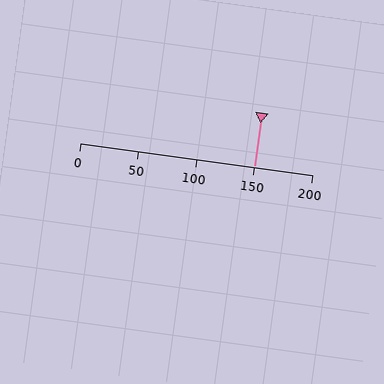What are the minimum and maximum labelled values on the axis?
The axis runs from 0 to 200.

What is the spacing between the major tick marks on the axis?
The major ticks are spaced 50 apart.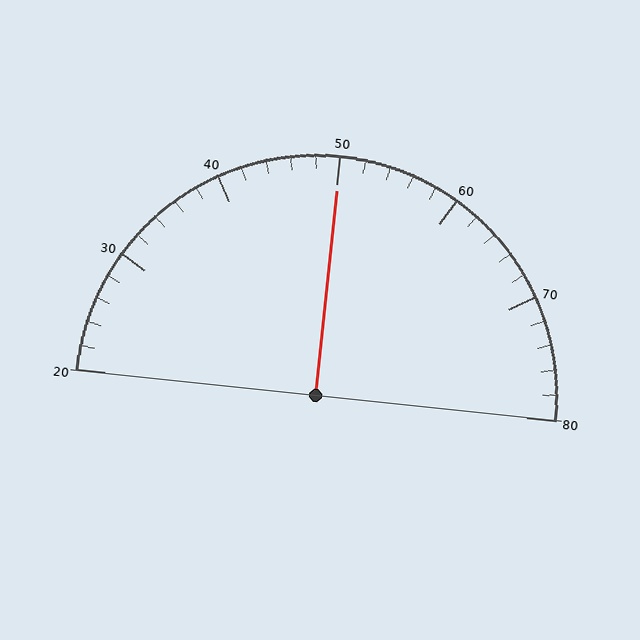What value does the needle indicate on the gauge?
The needle indicates approximately 50.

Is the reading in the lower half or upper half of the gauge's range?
The reading is in the upper half of the range (20 to 80).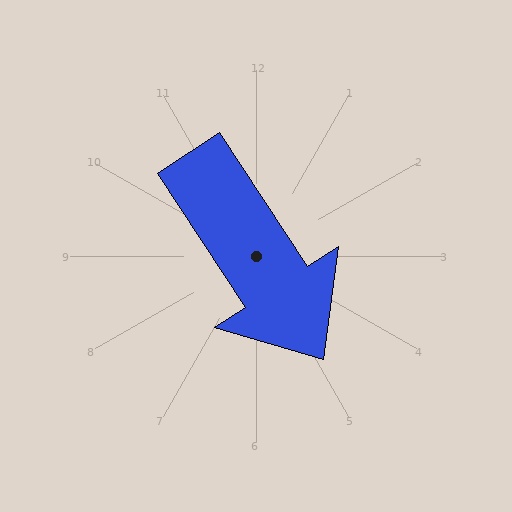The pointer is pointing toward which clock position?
Roughly 5 o'clock.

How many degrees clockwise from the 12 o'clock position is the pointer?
Approximately 147 degrees.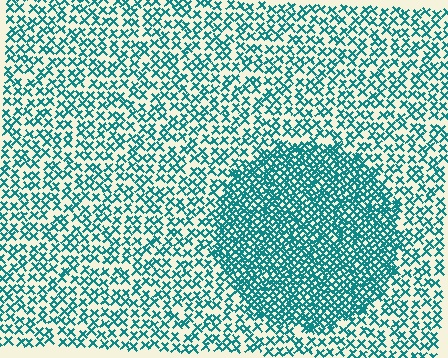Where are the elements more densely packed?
The elements are more densely packed inside the circle boundary.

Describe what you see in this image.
The image contains small teal elements arranged at two different densities. A circle-shaped region is visible where the elements are more densely packed than the surrounding area.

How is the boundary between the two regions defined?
The boundary is defined by a change in element density (approximately 2.2x ratio). All elements are the same color, size, and shape.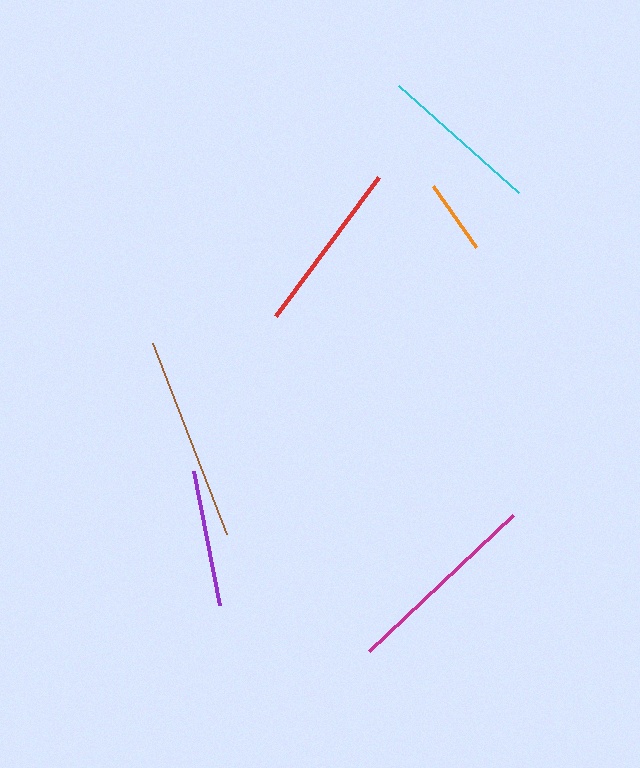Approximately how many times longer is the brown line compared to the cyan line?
The brown line is approximately 1.3 times the length of the cyan line.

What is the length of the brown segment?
The brown segment is approximately 205 pixels long.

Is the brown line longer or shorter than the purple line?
The brown line is longer than the purple line.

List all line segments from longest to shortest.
From longest to shortest: brown, magenta, red, cyan, purple, orange.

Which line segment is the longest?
The brown line is the longest at approximately 205 pixels.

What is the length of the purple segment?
The purple segment is approximately 137 pixels long.